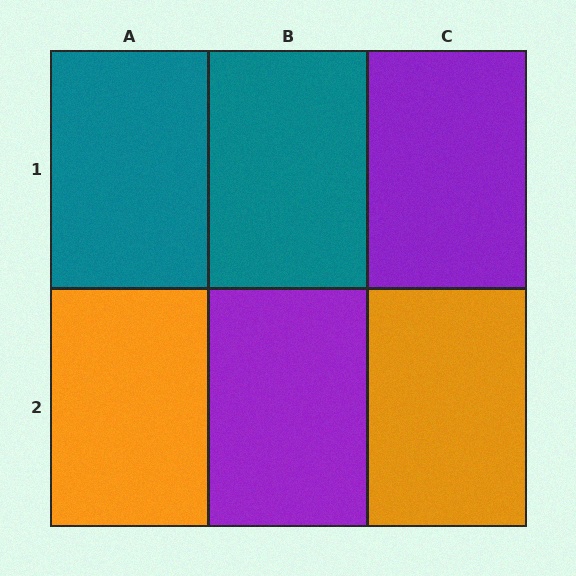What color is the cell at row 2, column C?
Orange.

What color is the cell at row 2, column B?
Purple.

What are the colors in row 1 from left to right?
Teal, teal, purple.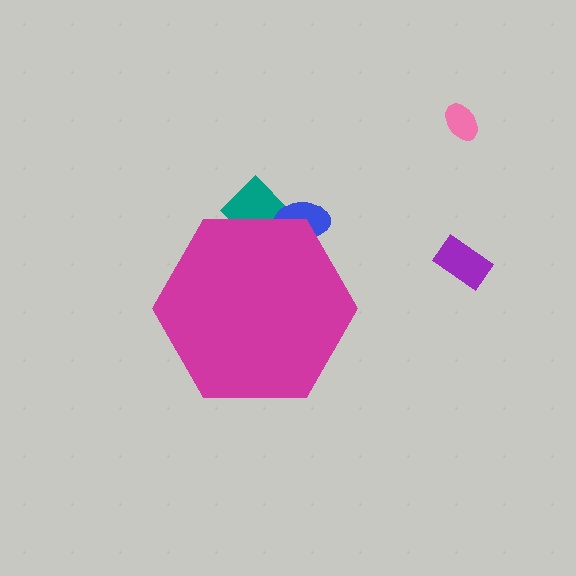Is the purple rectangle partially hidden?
No, the purple rectangle is fully visible.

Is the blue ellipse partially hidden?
Yes, the blue ellipse is partially hidden behind the magenta hexagon.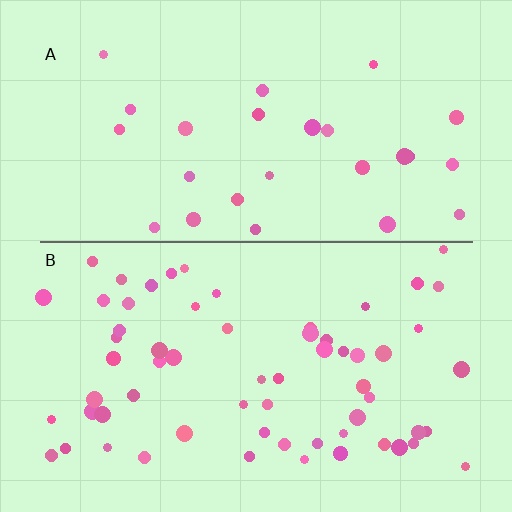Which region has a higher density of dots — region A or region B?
B (the bottom).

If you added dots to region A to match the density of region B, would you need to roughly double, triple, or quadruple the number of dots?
Approximately double.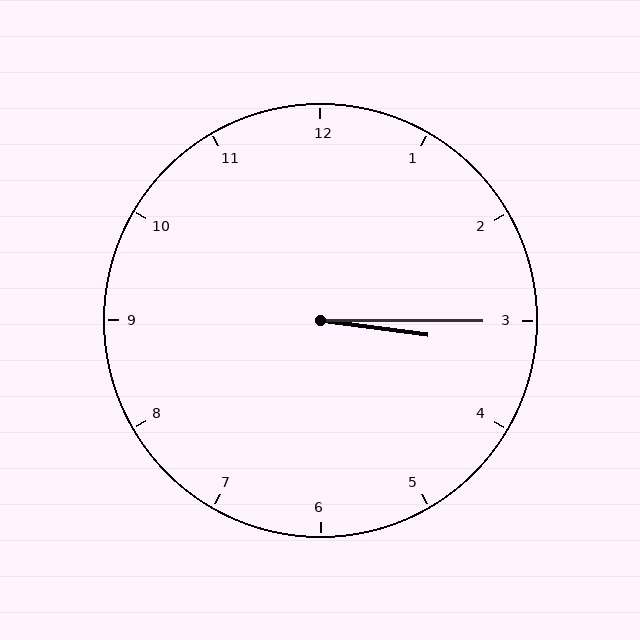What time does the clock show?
3:15.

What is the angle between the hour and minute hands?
Approximately 8 degrees.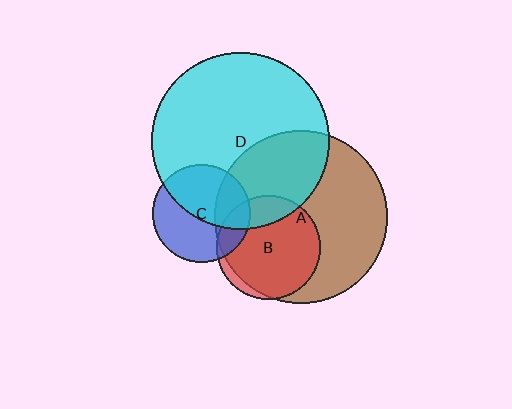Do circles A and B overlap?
Yes.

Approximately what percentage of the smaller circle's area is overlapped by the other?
Approximately 95%.